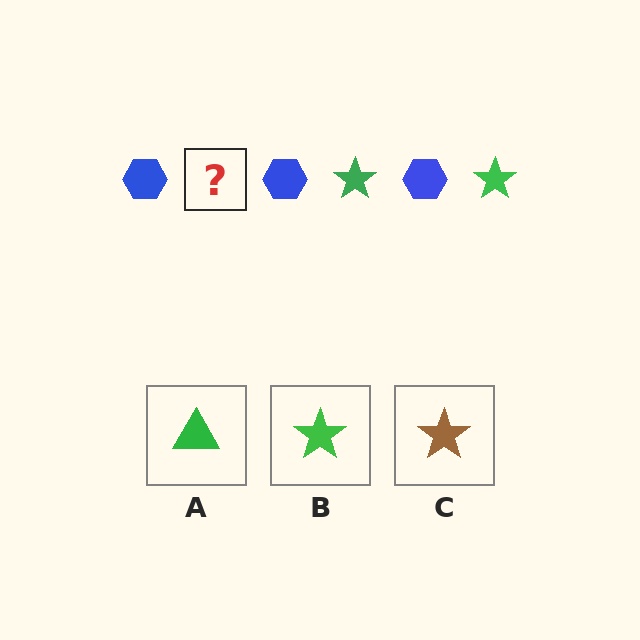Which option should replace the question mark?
Option B.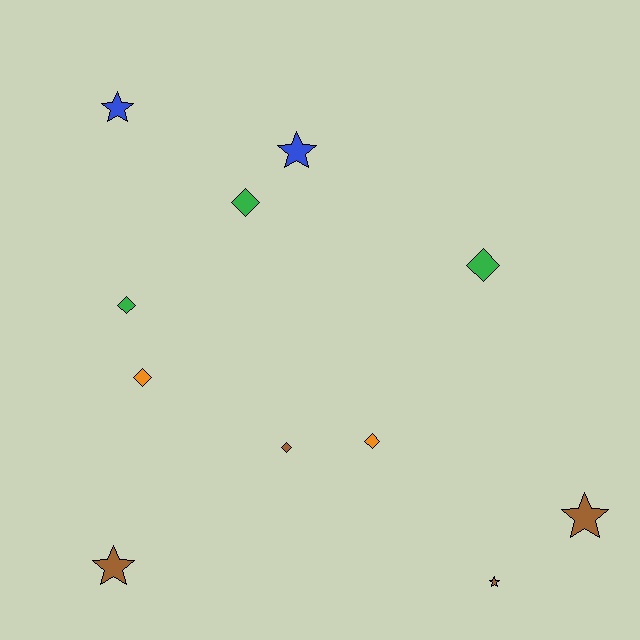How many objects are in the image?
There are 11 objects.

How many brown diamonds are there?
There is 1 brown diamond.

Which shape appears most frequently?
Diamond, with 6 objects.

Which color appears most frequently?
Brown, with 4 objects.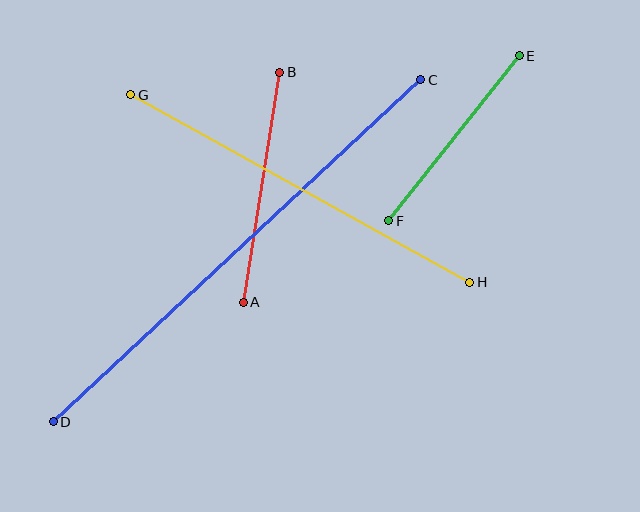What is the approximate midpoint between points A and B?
The midpoint is at approximately (262, 187) pixels.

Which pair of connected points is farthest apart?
Points C and D are farthest apart.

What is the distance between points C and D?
The distance is approximately 502 pixels.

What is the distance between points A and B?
The distance is approximately 233 pixels.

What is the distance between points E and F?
The distance is approximately 211 pixels.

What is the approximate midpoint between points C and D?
The midpoint is at approximately (237, 251) pixels.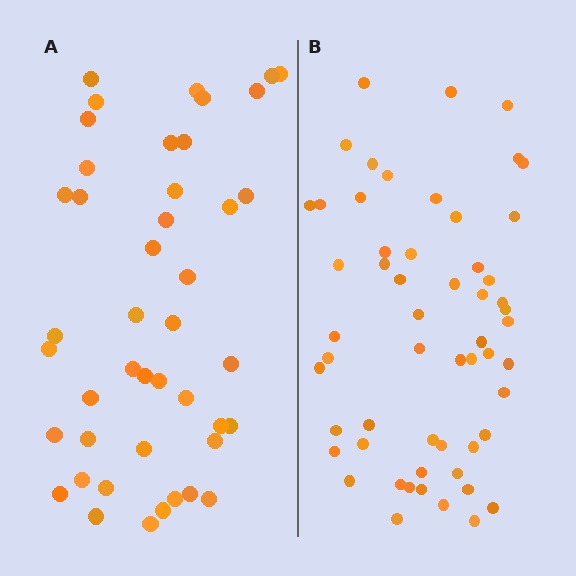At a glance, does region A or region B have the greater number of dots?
Region B (the right region) has more dots.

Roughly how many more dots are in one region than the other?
Region B has roughly 12 or so more dots than region A.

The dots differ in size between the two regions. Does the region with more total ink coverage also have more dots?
No. Region A has more total ink coverage because its dots are larger, but region B actually contains more individual dots. Total area can be misleading — the number of items is what matters here.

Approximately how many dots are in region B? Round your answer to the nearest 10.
About 60 dots. (The exact count is 56, which rounds to 60.)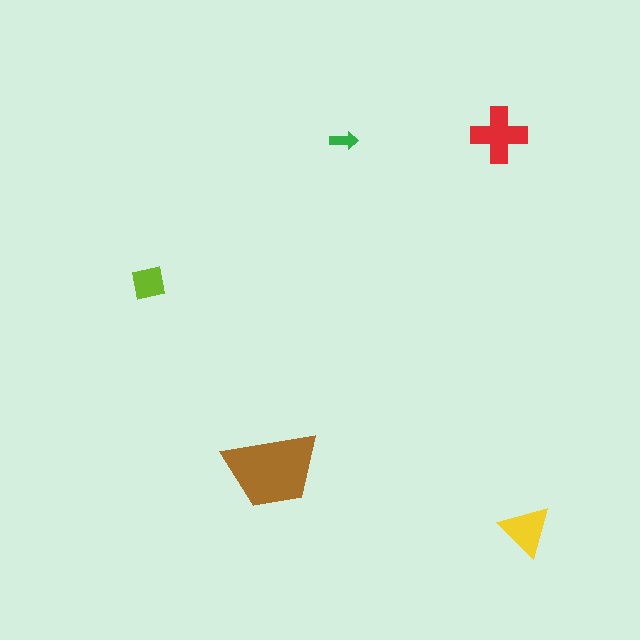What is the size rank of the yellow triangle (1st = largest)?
3rd.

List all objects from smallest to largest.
The green arrow, the lime square, the yellow triangle, the red cross, the brown trapezoid.